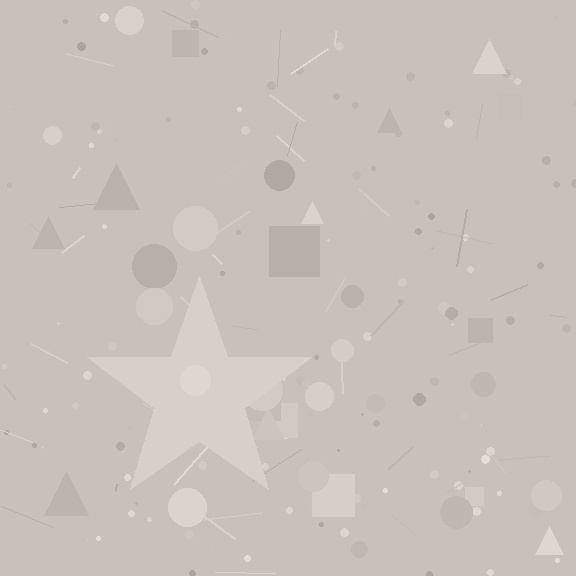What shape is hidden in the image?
A star is hidden in the image.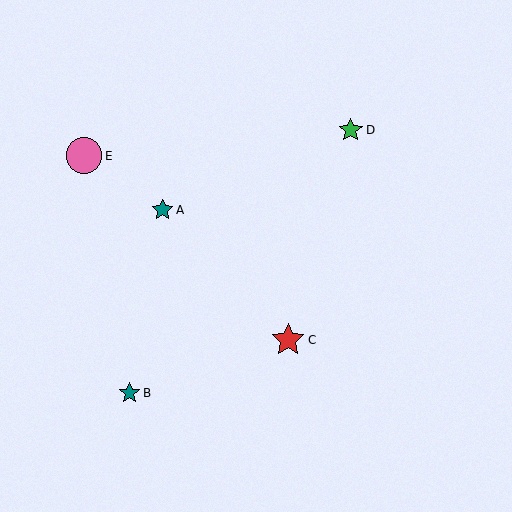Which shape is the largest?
The pink circle (labeled E) is the largest.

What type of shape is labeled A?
Shape A is a teal star.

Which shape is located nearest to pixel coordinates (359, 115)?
The green star (labeled D) at (351, 130) is nearest to that location.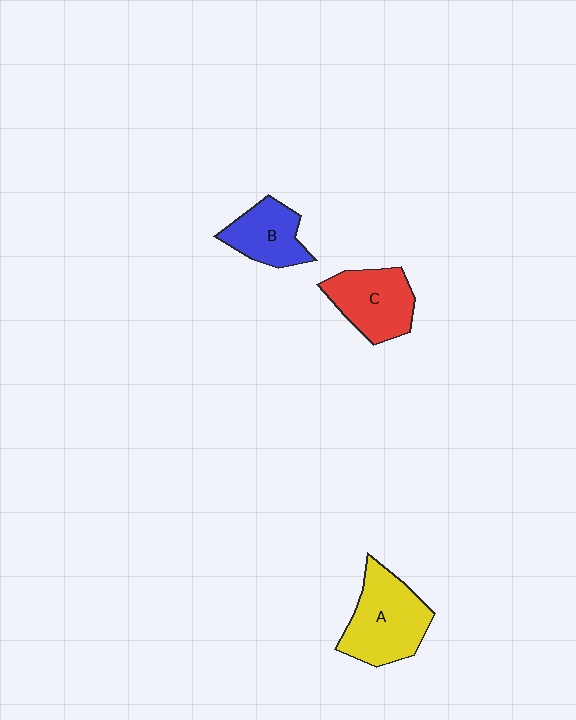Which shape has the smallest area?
Shape B (blue).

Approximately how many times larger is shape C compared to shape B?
Approximately 1.2 times.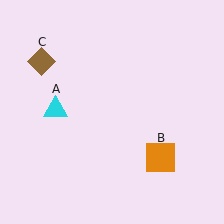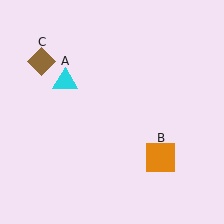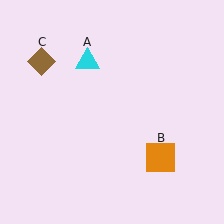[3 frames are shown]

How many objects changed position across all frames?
1 object changed position: cyan triangle (object A).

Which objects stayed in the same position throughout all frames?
Orange square (object B) and brown diamond (object C) remained stationary.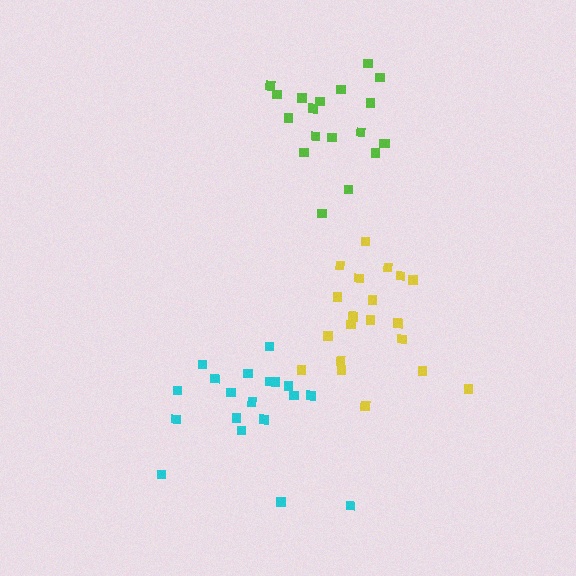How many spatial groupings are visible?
There are 3 spatial groupings.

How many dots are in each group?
Group 1: 20 dots, Group 2: 19 dots, Group 3: 19 dots (58 total).